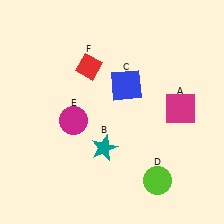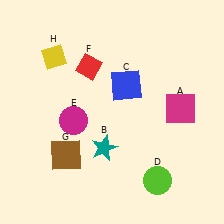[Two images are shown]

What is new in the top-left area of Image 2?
A yellow diamond (H) was added in the top-left area of Image 2.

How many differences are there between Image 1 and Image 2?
There are 2 differences between the two images.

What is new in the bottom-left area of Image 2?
A brown square (G) was added in the bottom-left area of Image 2.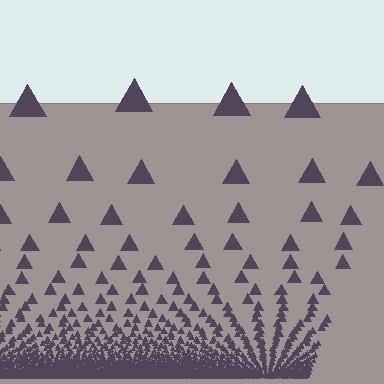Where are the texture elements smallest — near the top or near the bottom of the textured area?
Near the bottom.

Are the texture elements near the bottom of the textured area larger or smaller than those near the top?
Smaller. The gradient is inverted — elements near the bottom are smaller and denser.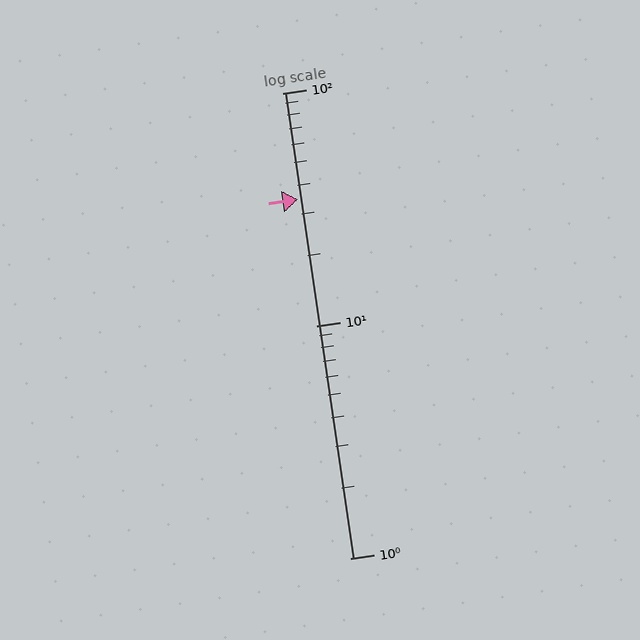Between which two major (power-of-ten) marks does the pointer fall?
The pointer is between 10 and 100.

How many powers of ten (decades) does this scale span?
The scale spans 2 decades, from 1 to 100.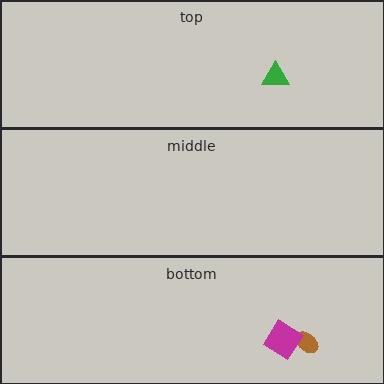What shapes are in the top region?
The green triangle.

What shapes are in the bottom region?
The brown ellipse, the magenta diamond.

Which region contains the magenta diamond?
The bottom region.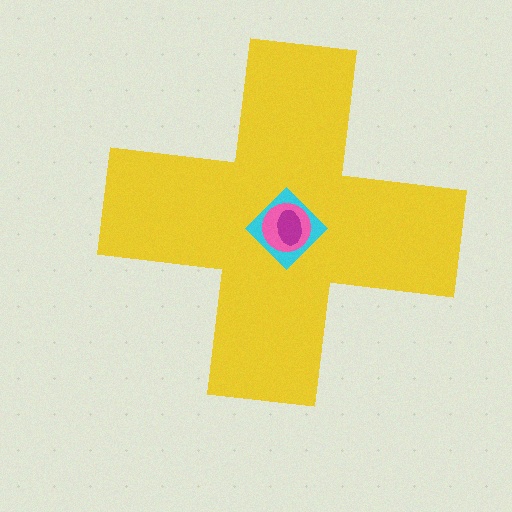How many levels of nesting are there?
4.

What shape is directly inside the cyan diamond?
The pink circle.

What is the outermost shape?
The yellow cross.